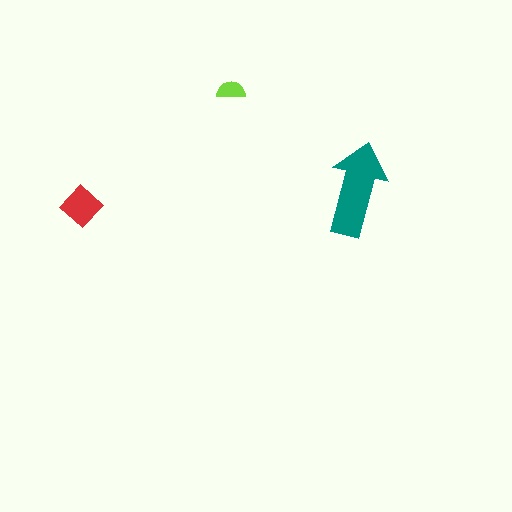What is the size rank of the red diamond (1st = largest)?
2nd.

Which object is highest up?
The lime semicircle is topmost.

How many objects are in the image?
There are 3 objects in the image.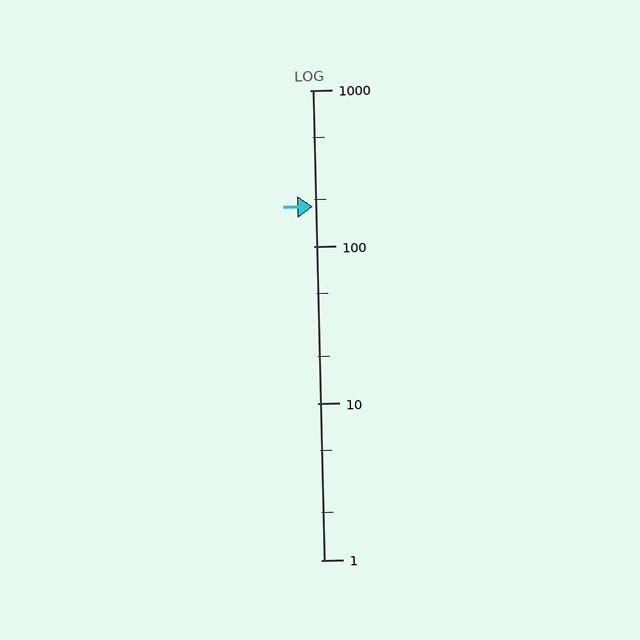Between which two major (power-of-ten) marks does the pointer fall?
The pointer is between 100 and 1000.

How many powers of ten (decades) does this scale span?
The scale spans 3 decades, from 1 to 1000.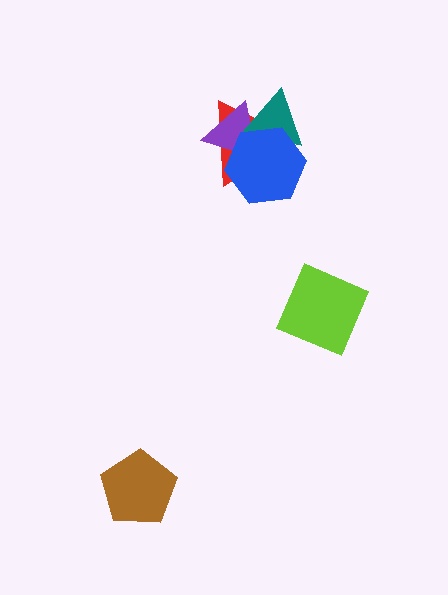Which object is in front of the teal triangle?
The blue hexagon is in front of the teal triangle.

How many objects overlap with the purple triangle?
3 objects overlap with the purple triangle.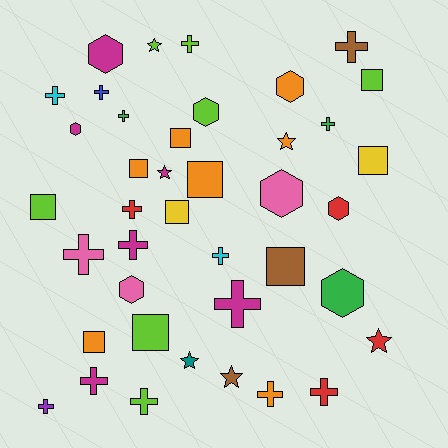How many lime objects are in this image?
There are 7 lime objects.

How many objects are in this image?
There are 40 objects.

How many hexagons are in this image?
There are 8 hexagons.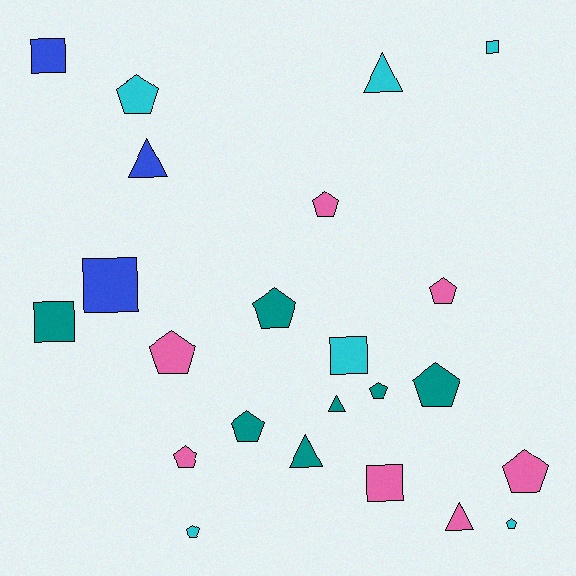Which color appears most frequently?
Pink, with 7 objects.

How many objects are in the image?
There are 23 objects.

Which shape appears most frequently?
Pentagon, with 12 objects.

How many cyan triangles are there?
There is 1 cyan triangle.